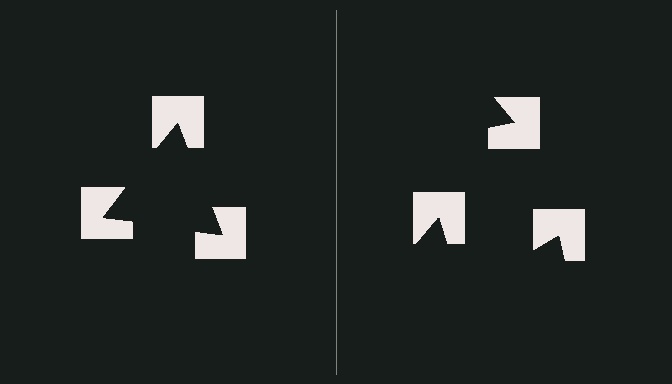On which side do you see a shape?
An illusory triangle appears on the left side. On the right side the wedge cuts are rotated, so no coherent shape forms.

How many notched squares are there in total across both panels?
6 — 3 on each side.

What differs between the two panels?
The notched squares are positioned identically on both sides; only the wedge orientations differ. On the left they align to a triangle; on the right they are misaligned.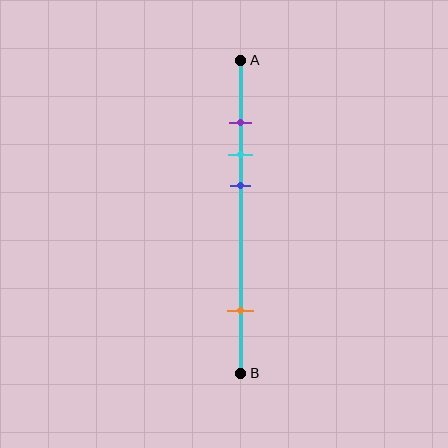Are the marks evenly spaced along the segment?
No, the marks are not evenly spaced.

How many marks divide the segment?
There are 4 marks dividing the segment.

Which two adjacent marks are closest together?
The purple and cyan marks are the closest adjacent pair.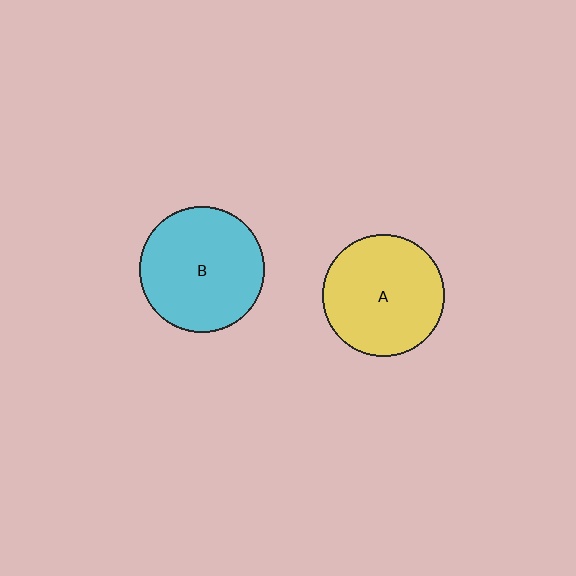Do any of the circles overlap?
No, none of the circles overlap.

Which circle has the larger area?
Circle B (cyan).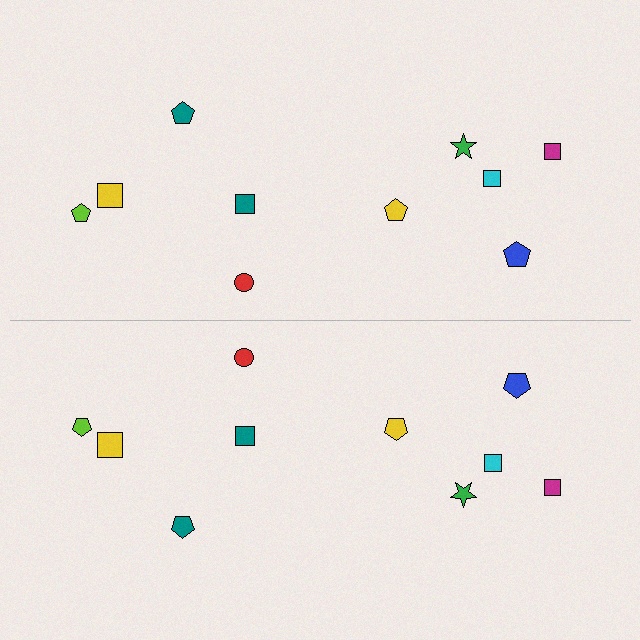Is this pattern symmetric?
Yes, this pattern has bilateral (reflection) symmetry.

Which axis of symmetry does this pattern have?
The pattern has a horizontal axis of symmetry running through the center of the image.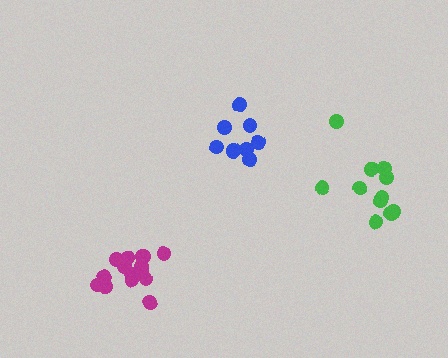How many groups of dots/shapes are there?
There are 3 groups.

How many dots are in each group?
Group 1: 11 dots, Group 2: 15 dots, Group 3: 9 dots (35 total).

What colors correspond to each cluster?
The clusters are colored: green, magenta, blue.